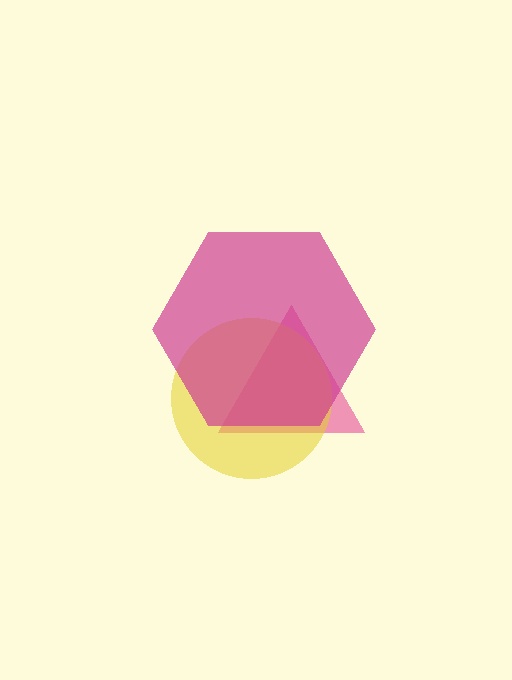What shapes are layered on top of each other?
The layered shapes are: a pink triangle, a yellow circle, a magenta hexagon.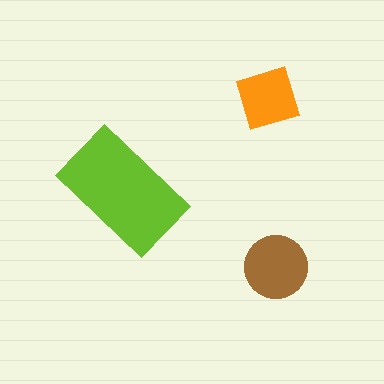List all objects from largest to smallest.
The lime rectangle, the brown circle, the orange square.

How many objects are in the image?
There are 3 objects in the image.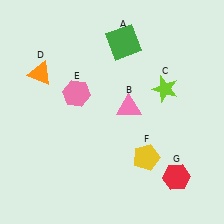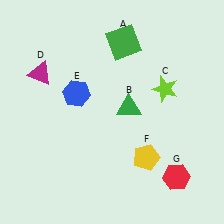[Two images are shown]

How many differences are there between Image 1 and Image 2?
There are 3 differences between the two images.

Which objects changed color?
B changed from pink to green. D changed from orange to magenta. E changed from pink to blue.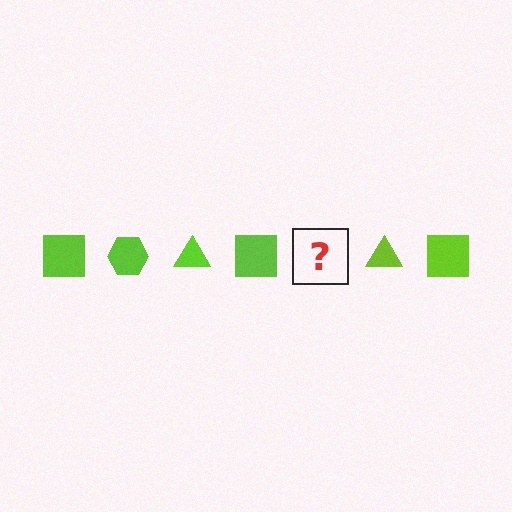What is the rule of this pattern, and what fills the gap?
The rule is that the pattern cycles through square, hexagon, triangle shapes in lime. The gap should be filled with a lime hexagon.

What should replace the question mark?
The question mark should be replaced with a lime hexagon.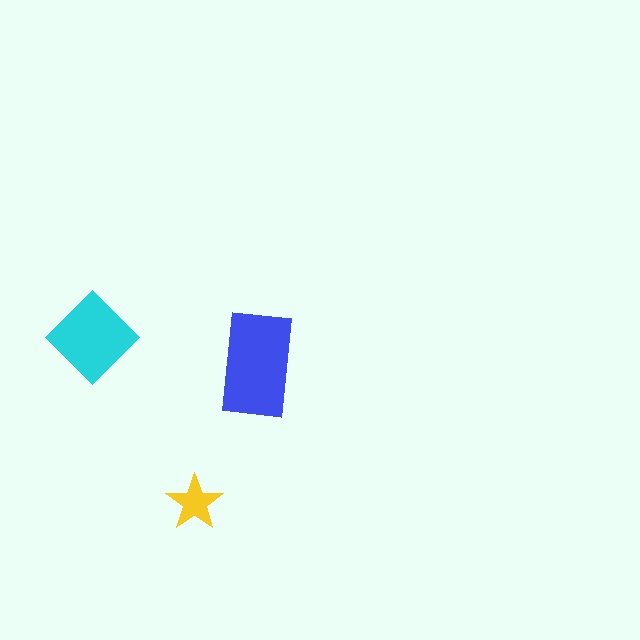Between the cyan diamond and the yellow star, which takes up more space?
The cyan diamond.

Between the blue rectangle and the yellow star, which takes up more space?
The blue rectangle.